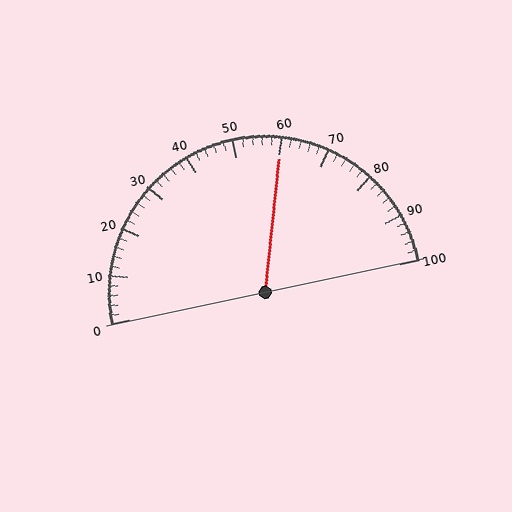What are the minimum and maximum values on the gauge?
The gauge ranges from 0 to 100.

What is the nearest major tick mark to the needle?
The nearest major tick mark is 60.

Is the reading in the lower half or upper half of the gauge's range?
The reading is in the upper half of the range (0 to 100).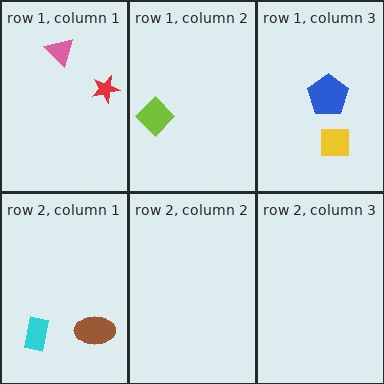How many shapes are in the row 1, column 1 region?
2.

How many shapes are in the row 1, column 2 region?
1.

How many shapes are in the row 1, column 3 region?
2.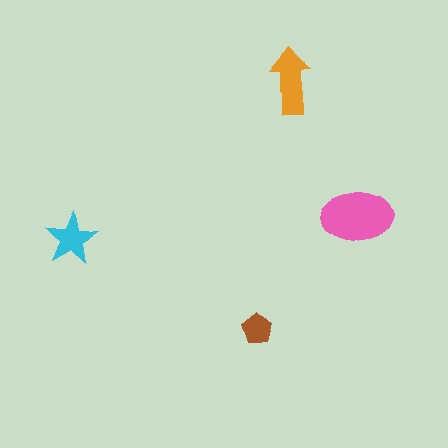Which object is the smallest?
The brown pentagon.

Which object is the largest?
The pink ellipse.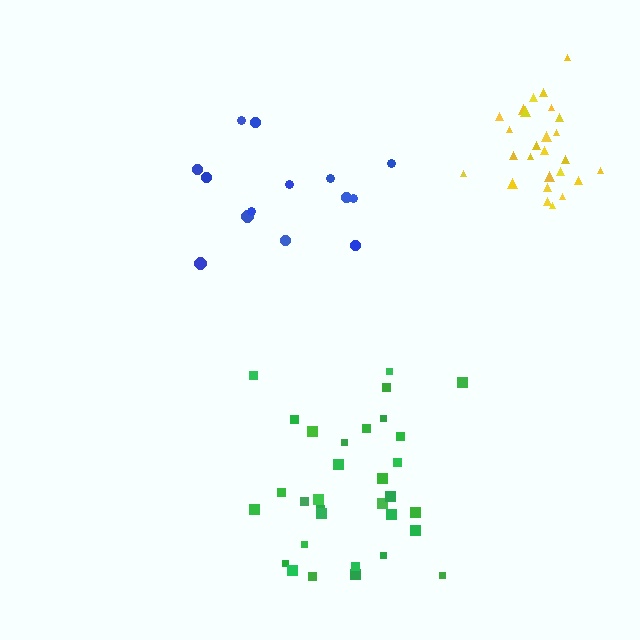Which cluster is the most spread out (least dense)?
Blue.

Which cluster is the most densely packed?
Yellow.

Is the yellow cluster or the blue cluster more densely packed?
Yellow.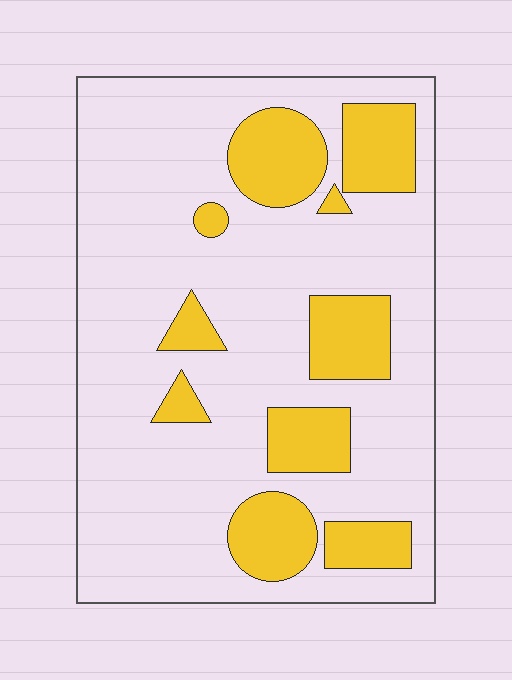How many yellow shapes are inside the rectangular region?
10.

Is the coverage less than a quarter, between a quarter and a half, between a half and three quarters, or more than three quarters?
Less than a quarter.